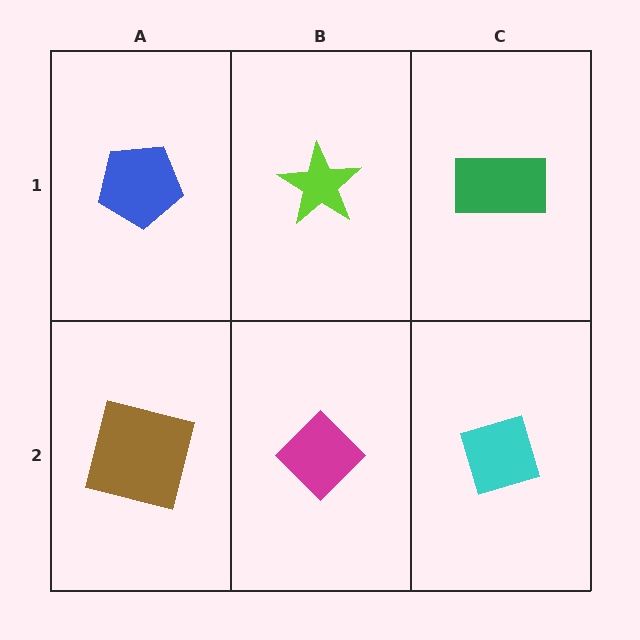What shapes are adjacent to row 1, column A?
A brown square (row 2, column A), a lime star (row 1, column B).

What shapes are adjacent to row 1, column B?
A magenta diamond (row 2, column B), a blue pentagon (row 1, column A), a green rectangle (row 1, column C).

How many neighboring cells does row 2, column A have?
2.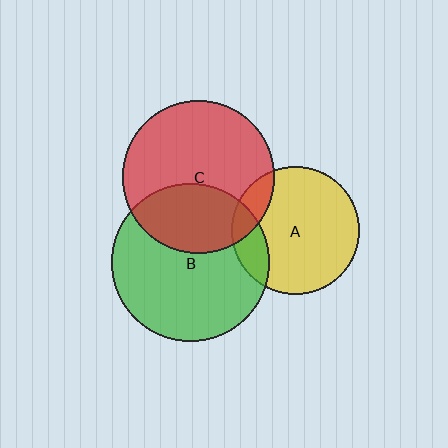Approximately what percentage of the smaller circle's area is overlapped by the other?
Approximately 15%.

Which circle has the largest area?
Circle B (green).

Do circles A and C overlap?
Yes.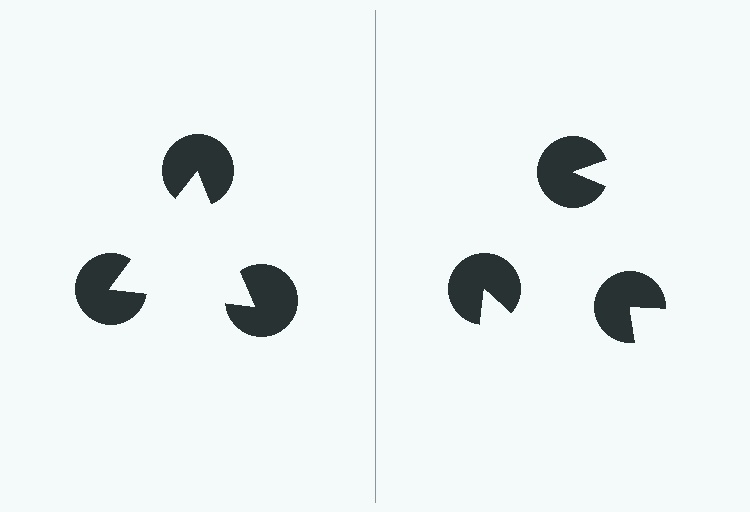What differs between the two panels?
The pac-man discs are positioned identically on both sides; only the wedge orientations differ. On the left they align to a triangle; on the right they are misaligned.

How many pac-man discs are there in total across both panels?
6 — 3 on each side.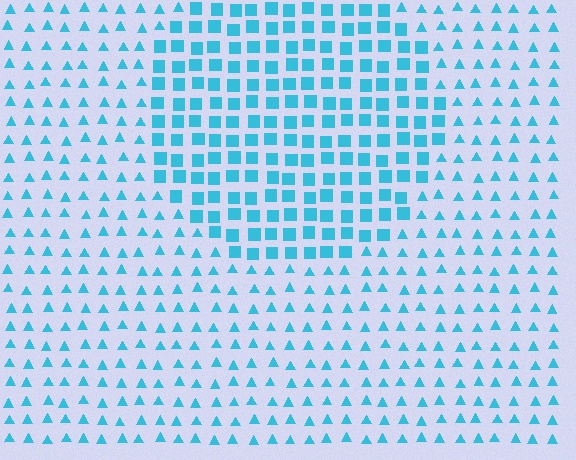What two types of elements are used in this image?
The image uses squares inside the circle region and triangles outside it.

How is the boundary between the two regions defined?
The boundary is defined by a change in element shape: squares inside vs. triangles outside. All elements share the same color and spacing.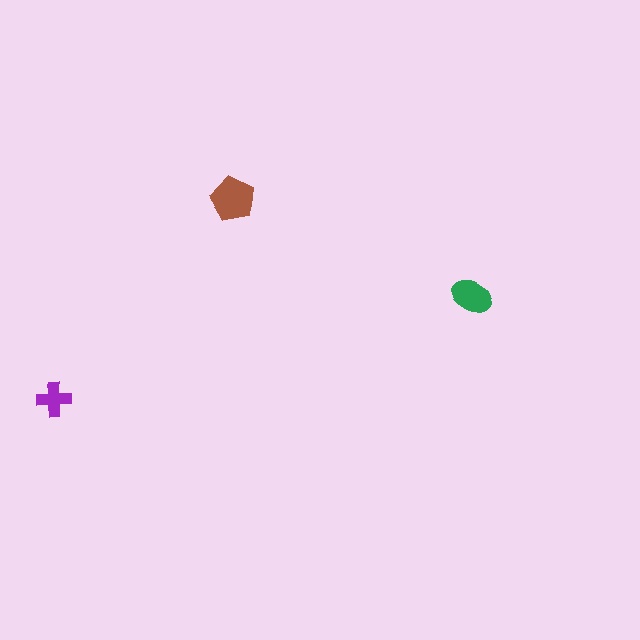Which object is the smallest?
The purple cross.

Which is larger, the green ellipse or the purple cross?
The green ellipse.